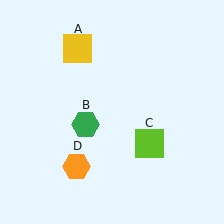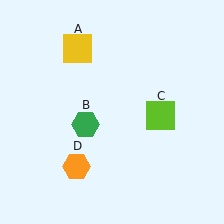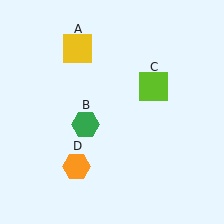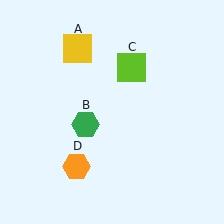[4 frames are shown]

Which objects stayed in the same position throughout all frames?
Yellow square (object A) and green hexagon (object B) and orange hexagon (object D) remained stationary.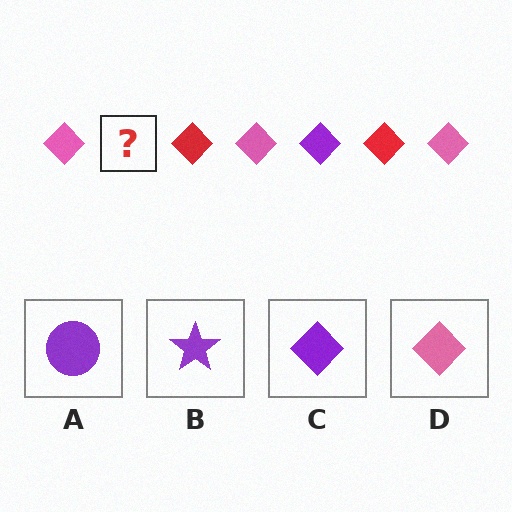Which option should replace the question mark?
Option C.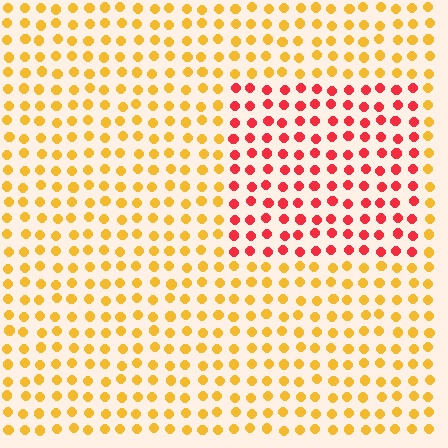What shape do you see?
I see a rectangle.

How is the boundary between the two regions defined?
The boundary is defined purely by a slight shift in hue (about 48 degrees). Spacing, size, and orientation are identical on both sides.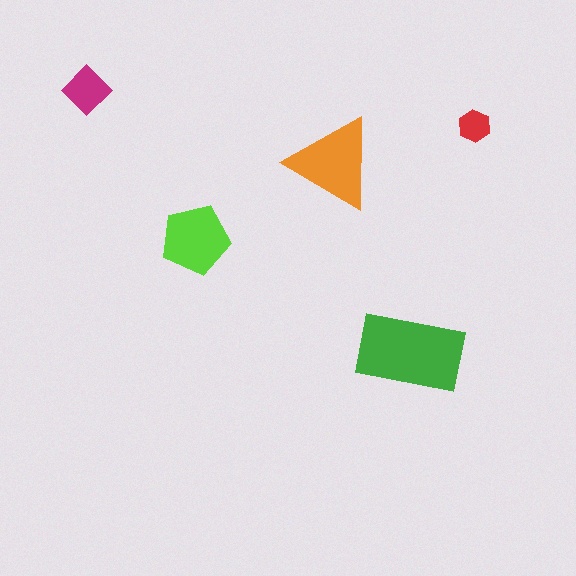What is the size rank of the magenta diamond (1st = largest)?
4th.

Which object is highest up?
The magenta diamond is topmost.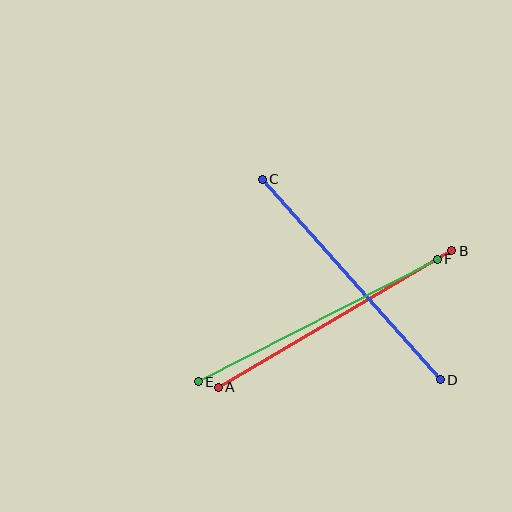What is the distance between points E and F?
The distance is approximately 268 pixels.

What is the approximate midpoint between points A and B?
The midpoint is at approximately (335, 319) pixels.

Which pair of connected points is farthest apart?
Points A and B are farthest apart.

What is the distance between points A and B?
The distance is approximately 270 pixels.